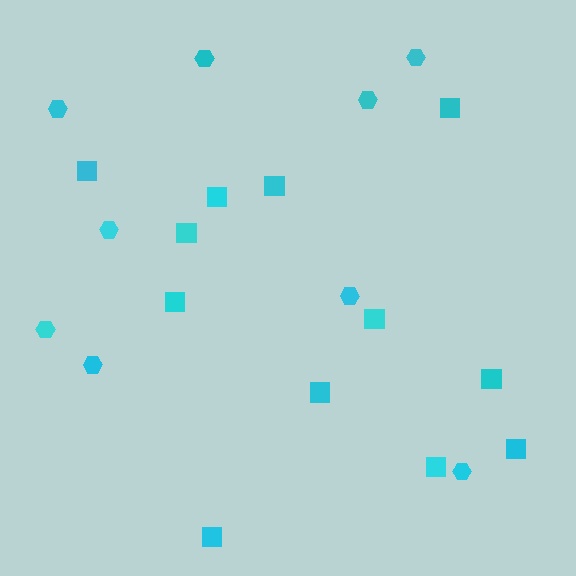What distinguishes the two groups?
There are 2 groups: one group of squares (12) and one group of hexagons (9).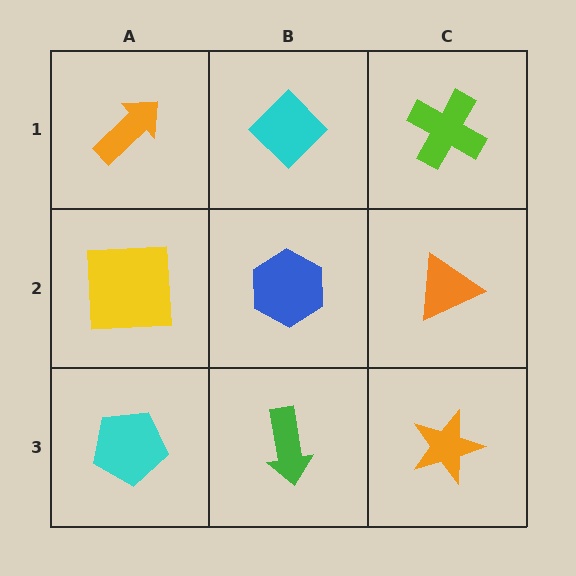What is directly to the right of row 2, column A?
A blue hexagon.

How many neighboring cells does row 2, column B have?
4.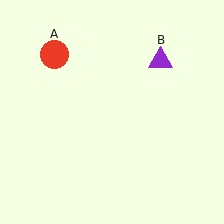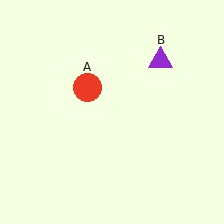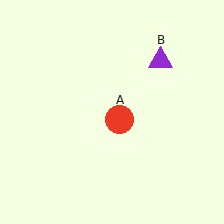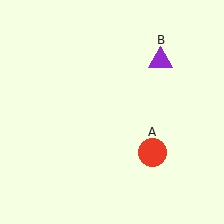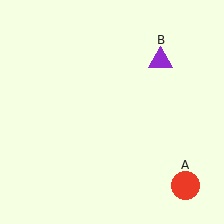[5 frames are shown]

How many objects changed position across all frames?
1 object changed position: red circle (object A).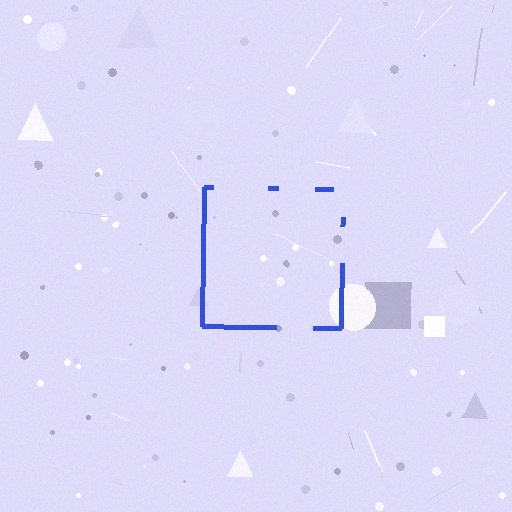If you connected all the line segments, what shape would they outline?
They would outline a square.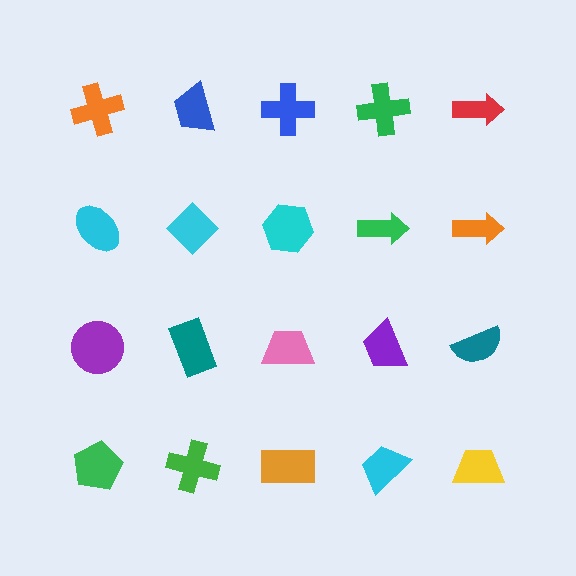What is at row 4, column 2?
A green cross.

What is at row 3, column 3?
A pink trapezoid.